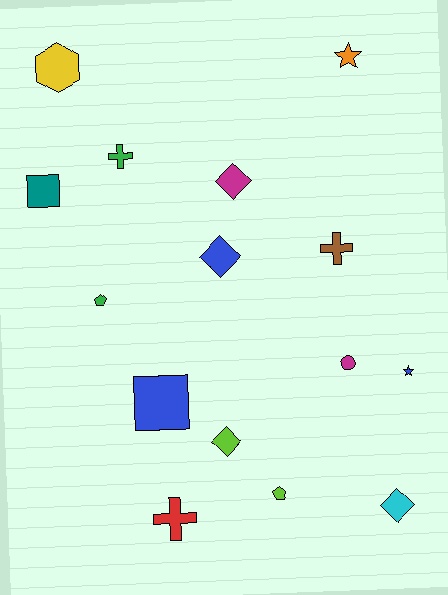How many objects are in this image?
There are 15 objects.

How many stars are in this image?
There are 2 stars.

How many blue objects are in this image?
There are 3 blue objects.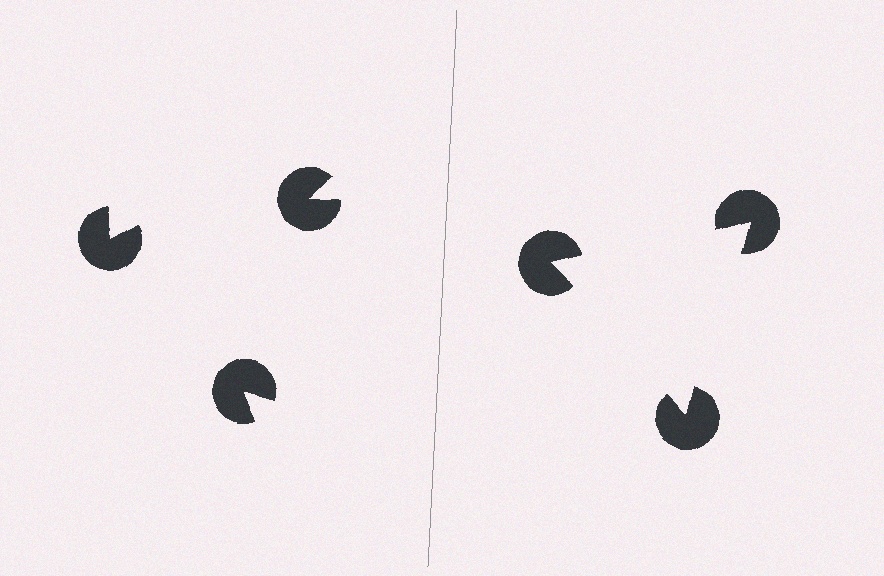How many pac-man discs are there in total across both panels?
6 — 3 on each side.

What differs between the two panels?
The pac-man discs are positioned identically on both sides; only the wedge orientations differ. On the right they align to a triangle; on the left they are misaligned.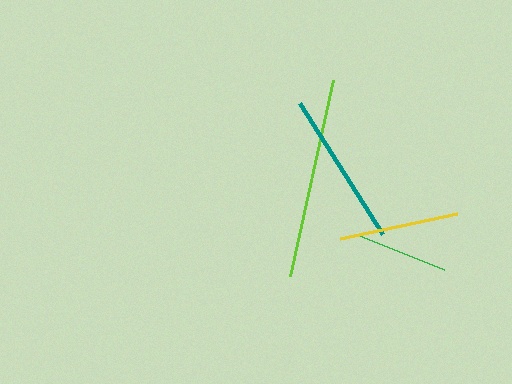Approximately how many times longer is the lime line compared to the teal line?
The lime line is approximately 1.3 times the length of the teal line.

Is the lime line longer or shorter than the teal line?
The lime line is longer than the teal line.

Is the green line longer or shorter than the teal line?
The teal line is longer than the green line.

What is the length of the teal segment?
The teal segment is approximately 156 pixels long.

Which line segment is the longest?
The lime line is the longest at approximately 201 pixels.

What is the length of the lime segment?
The lime segment is approximately 201 pixels long.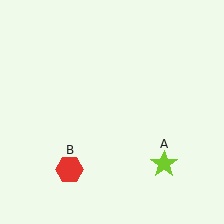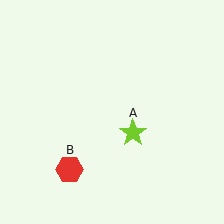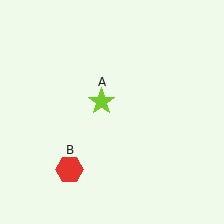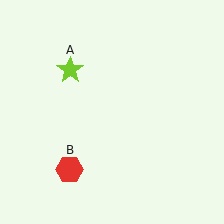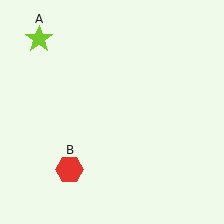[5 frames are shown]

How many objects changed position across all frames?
1 object changed position: lime star (object A).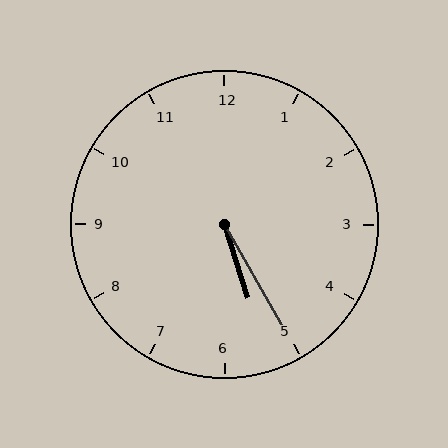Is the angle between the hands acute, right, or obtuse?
It is acute.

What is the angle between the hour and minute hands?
Approximately 12 degrees.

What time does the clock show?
5:25.